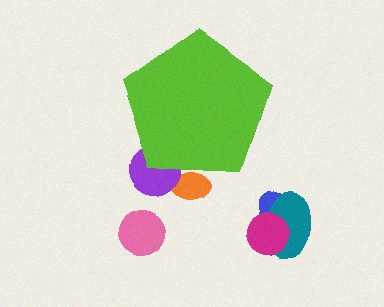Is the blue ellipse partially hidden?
No, the blue ellipse is fully visible.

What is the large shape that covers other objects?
A lime pentagon.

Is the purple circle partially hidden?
Yes, the purple circle is partially hidden behind the lime pentagon.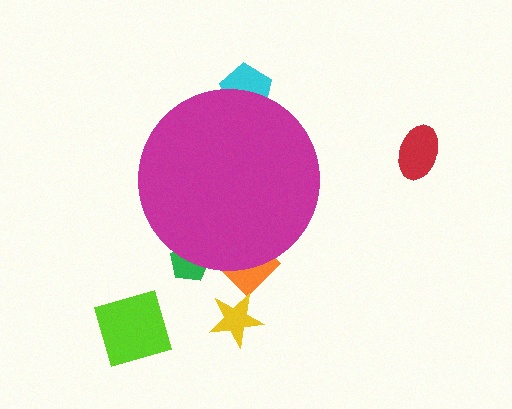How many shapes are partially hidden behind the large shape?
3 shapes are partially hidden.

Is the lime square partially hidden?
No, the lime square is fully visible.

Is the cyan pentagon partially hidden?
Yes, the cyan pentagon is partially hidden behind the magenta circle.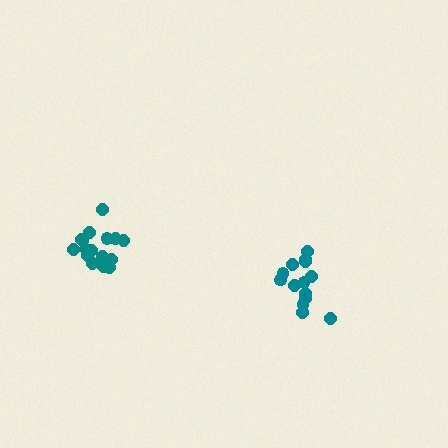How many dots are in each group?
Group 1: 14 dots, Group 2: 18 dots (32 total).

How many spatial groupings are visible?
There are 2 spatial groupings.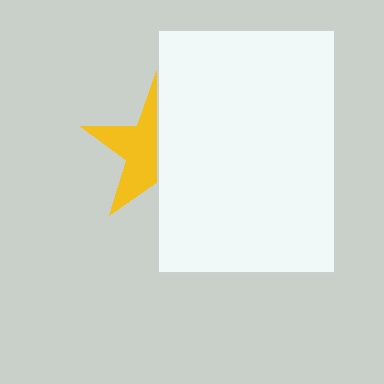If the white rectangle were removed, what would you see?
You would see the complete yellow star.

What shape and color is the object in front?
The object in front is a white rectangle.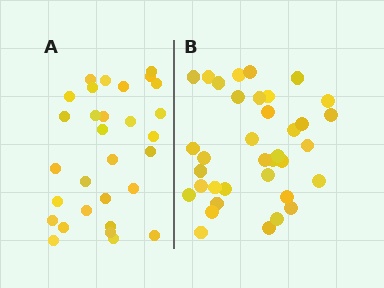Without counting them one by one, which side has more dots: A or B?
Region B (the right region) has more dots.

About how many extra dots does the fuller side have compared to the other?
Region B has about 6 more dots than region A.